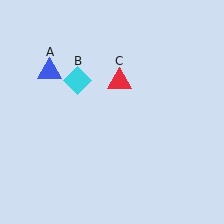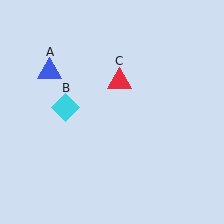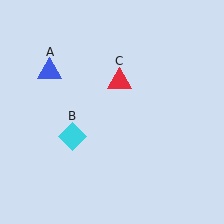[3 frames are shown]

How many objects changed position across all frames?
1 object changed position: cyan diamond (object B).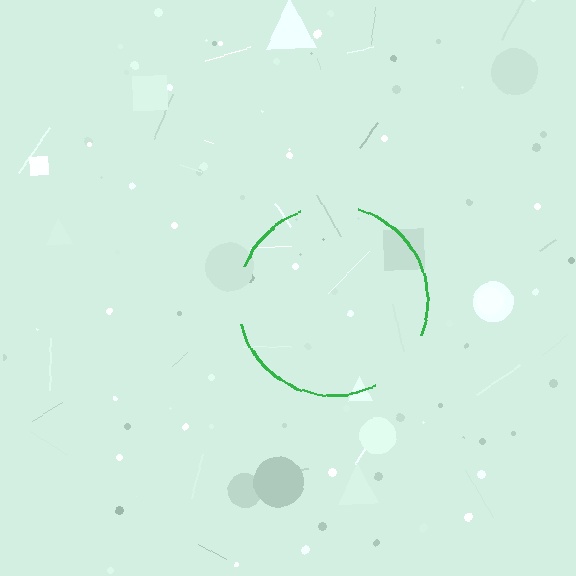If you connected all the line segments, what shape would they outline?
They would outline a circle.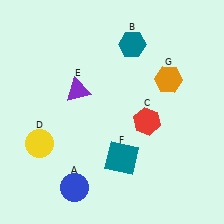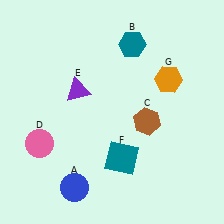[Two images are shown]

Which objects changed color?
C changed from red to brown. D changed from yellow to pink.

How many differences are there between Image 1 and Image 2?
There are 2 differences between the two images.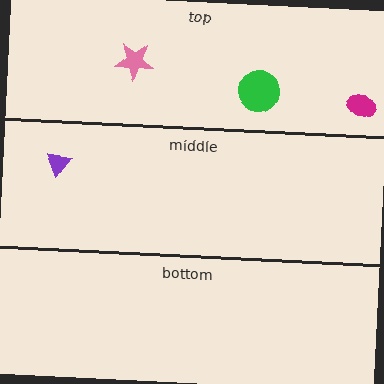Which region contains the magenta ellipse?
The top region.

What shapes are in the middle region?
The purple triangle.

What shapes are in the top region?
The pink star, the magenta ellipse, the green circle.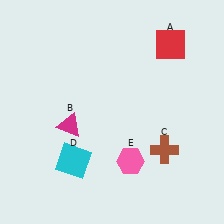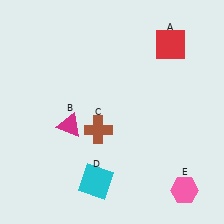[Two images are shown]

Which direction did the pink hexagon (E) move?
The pink hexagon (E) moved right.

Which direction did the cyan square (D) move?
The cyan square (D) moved right.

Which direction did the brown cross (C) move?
The brown cross (C) moved left.